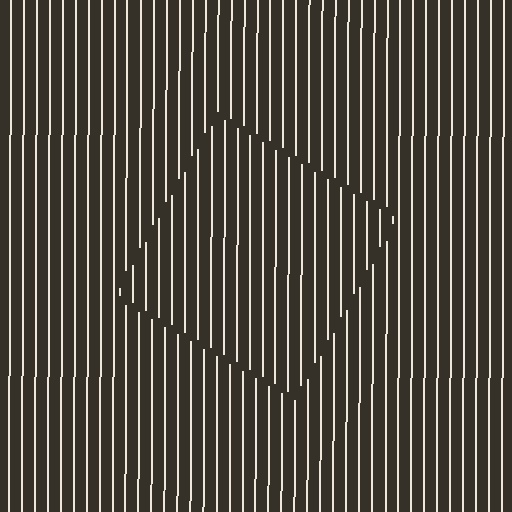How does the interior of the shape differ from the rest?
The interior of the shape contains the same grating, shifted by half a period — the contour is defined by the phase discontinuity where line-ends from the inner and outer gratings abut.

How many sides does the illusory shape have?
4 sides — the line-ends trace a square.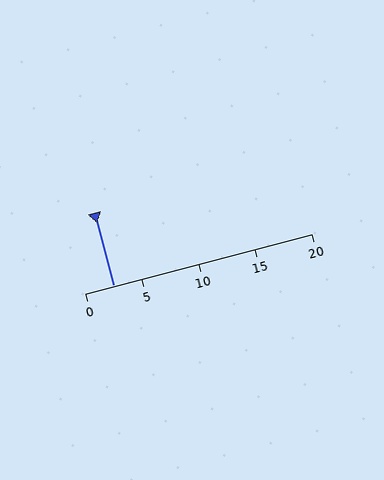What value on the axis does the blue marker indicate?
The marker indicates approximately 2.5.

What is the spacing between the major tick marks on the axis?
The major ticks are spaced 5 apart.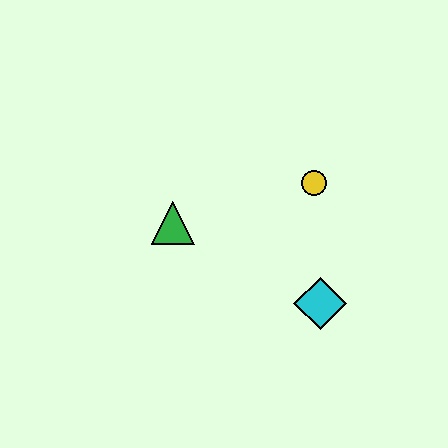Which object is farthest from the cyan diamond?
The green triangle is farthest from the cyan diamond.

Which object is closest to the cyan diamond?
The yellow circle is closest to the cyan diamond.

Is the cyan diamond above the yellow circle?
No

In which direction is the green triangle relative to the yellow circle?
The green triangle is to the left of the yellow circle.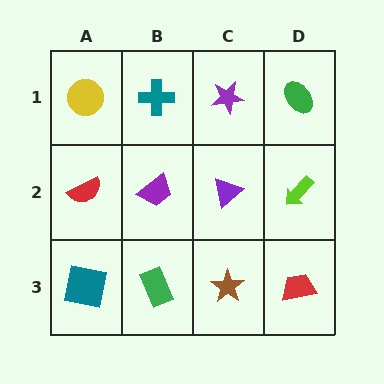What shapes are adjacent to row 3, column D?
A lime arrow (row 2, column D), a brown star (row 3, column C).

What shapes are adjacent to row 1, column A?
A red semicircle (row 2, column A), a teal cross (row 1, column B).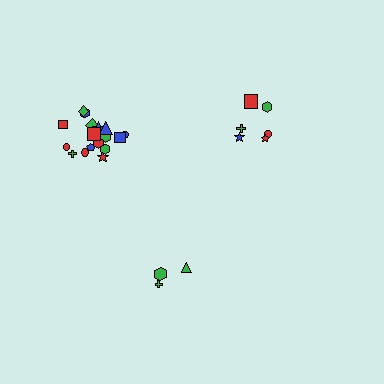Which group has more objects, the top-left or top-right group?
The top-left group.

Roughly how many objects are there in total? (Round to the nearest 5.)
Roughly 25 objects in total.